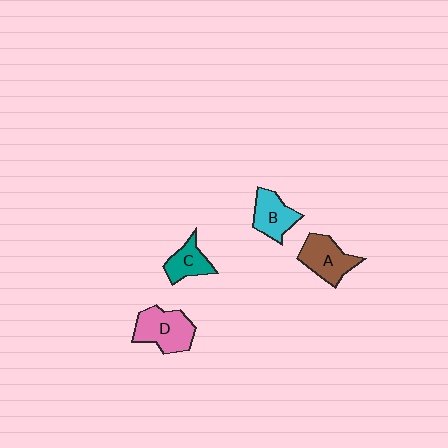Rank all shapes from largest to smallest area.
From largest to smallest: D (pink), A (brown), B (cyan), C (teal).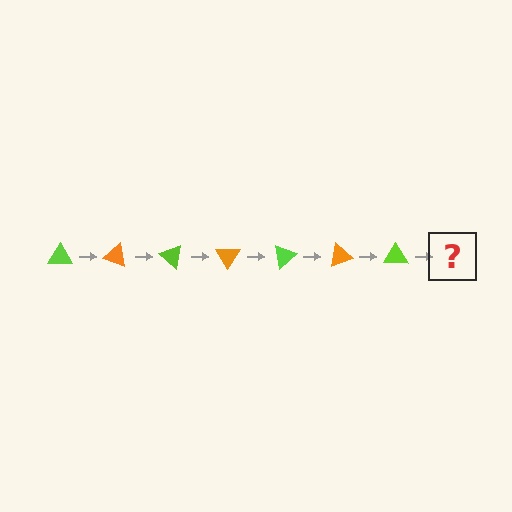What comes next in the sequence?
The next element should be an orange triangle, rotated 140 degrees from the start.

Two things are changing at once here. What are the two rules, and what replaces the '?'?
The two rules are that it rotates 20 degrees each step and the color cycles through lime and orange. The '?' should be an orange triangle, rotated 140 degrees from the start.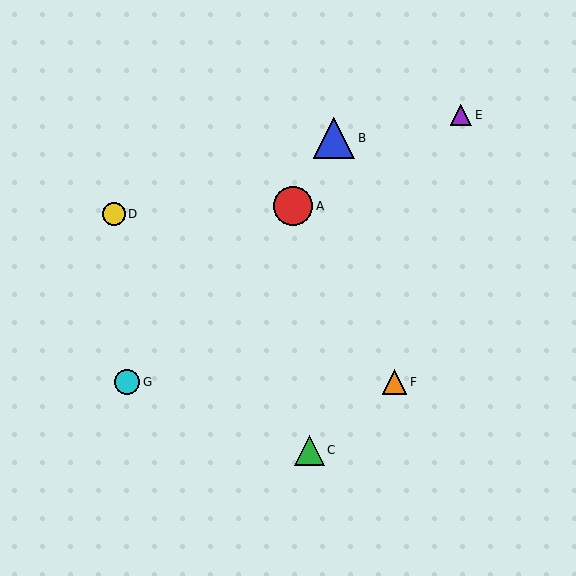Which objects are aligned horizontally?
Objects F, G are aligned horizontally.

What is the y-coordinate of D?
Object D is at y≈214.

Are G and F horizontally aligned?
Yes, both are at y≈382.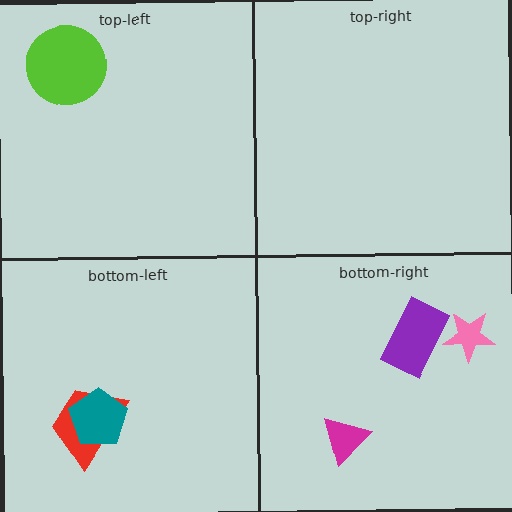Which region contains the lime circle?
The top-left region.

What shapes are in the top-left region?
The lime circle.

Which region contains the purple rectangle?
The bottom-right region.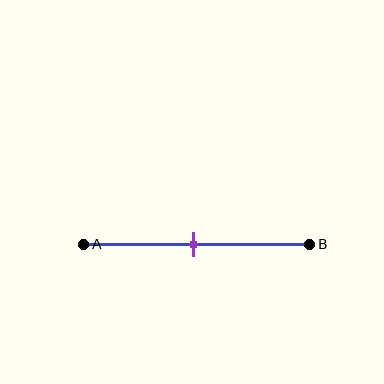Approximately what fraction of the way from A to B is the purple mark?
The purple mark is approximately 50% of the way from A to B.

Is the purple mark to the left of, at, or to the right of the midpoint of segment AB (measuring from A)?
The purple mark is approximately at the midpoint of segment AB.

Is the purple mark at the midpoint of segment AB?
Yes, the mark is approximately at the midpoint.